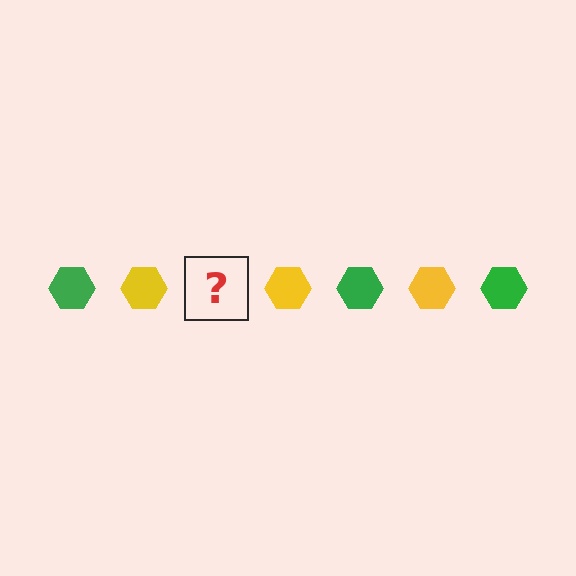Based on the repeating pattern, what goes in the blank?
The blank should be a green hexagon.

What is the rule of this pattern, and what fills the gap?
The rule is that the pattern cycles through green, yellow hexagons. The gap should be filled with a green hexagon.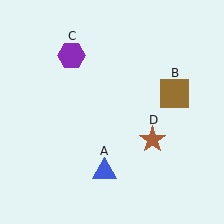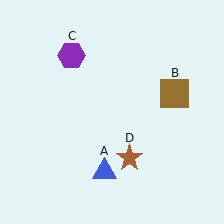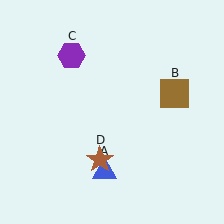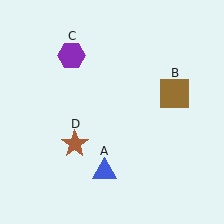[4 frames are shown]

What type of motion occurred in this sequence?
The brown star (object D) rotated clockwise around the center of the scene.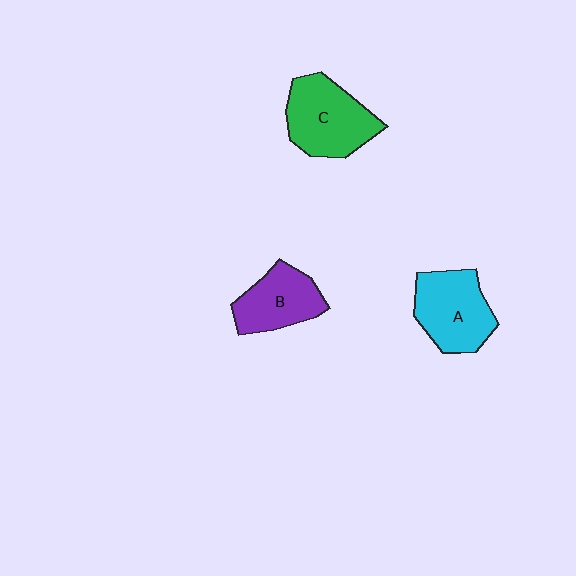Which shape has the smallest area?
Shape B (purple).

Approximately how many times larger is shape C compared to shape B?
Approximately 1.3 times.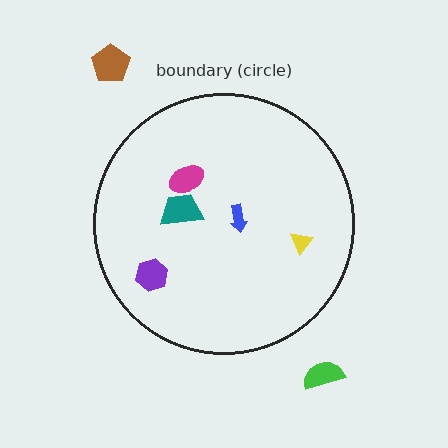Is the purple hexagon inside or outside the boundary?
Inside.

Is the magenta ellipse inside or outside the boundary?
Inside.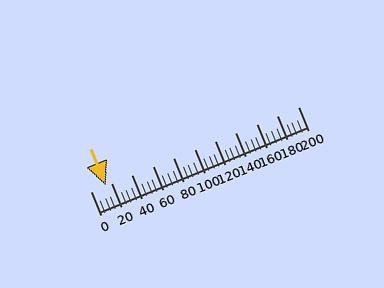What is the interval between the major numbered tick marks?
The major tick marks are spaced 20 units apart.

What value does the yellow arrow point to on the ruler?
The yellow arrow points to approximately 15.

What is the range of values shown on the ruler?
The ruler shows values from 0 to 200.